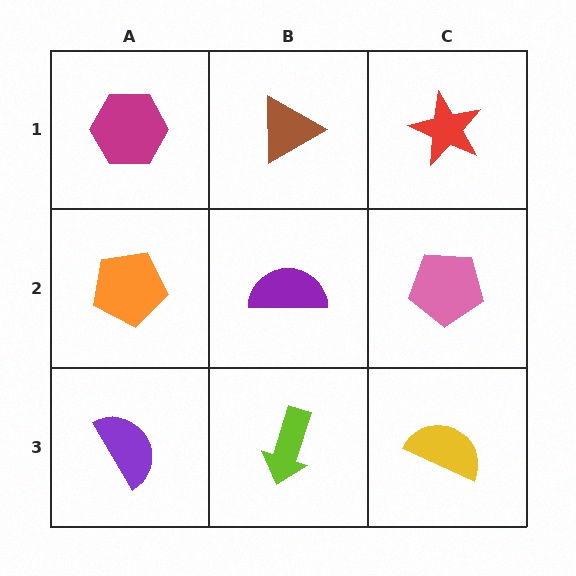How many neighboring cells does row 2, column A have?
3.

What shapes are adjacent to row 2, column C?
A red star (row 1, column C), a yellow semicircle (row 3, column C), a purple semicircle (row 2, column B).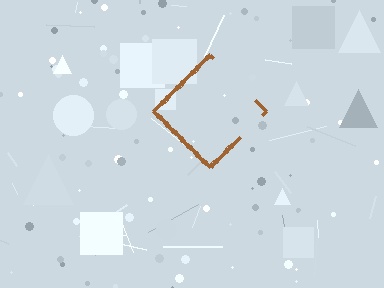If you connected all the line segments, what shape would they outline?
They would outline a diamond.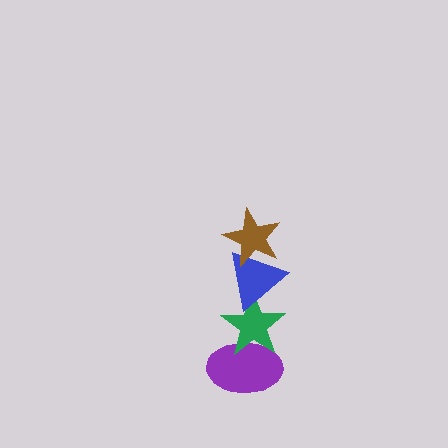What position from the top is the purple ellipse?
The purple ellipse is 4th from the top.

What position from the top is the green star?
The green star is 3rd from the top.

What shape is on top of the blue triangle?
The brown star is on top of the blue triangle.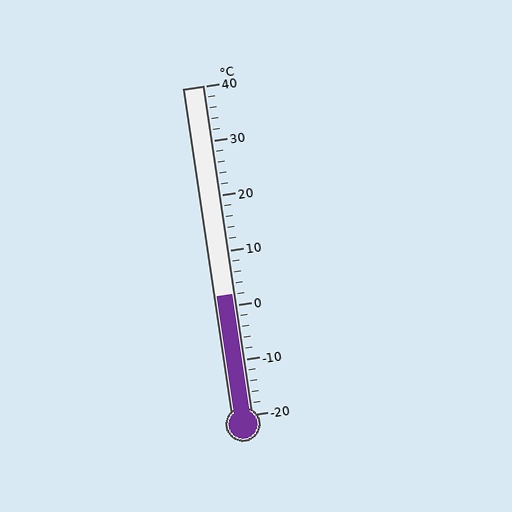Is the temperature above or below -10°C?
The temperature is above -10°C.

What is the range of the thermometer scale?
The thermometer scale ranges from -20°C to 40°C.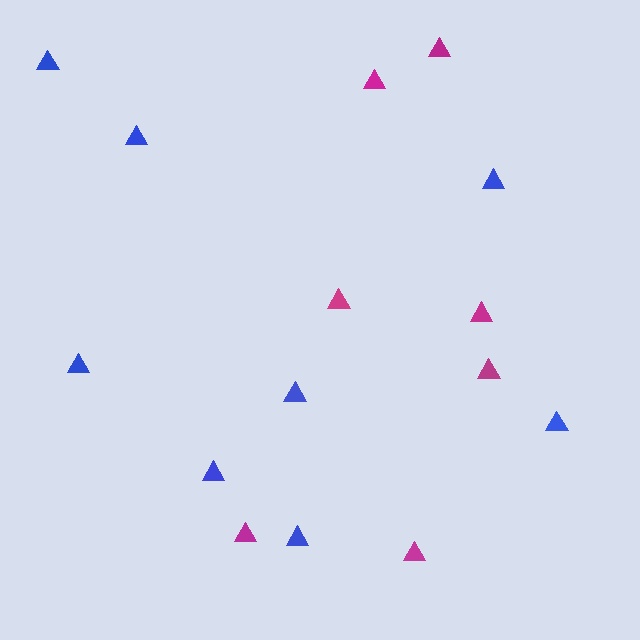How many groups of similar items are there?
There are 2 groups: one group of blue triangles (8) and one group of magenta triangles (7).